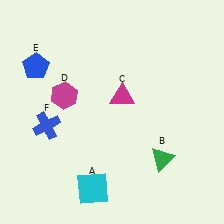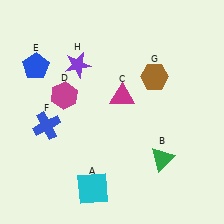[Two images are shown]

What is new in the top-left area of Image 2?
A purple star (H) was added in the top-left area of Image 2.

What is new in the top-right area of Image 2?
A brown hexagon (G) was added in the top-right area of Image 2.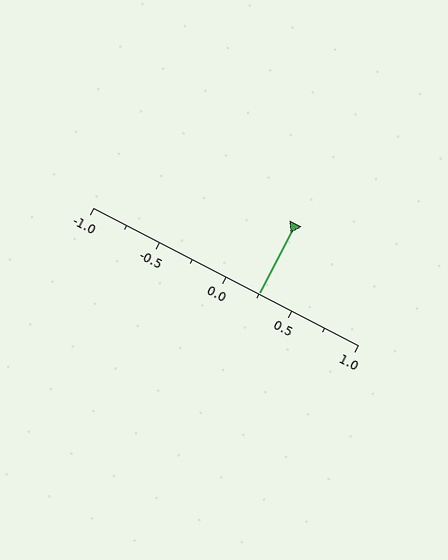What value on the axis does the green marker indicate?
The marker indicates approximately 0.25.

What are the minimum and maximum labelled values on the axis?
The axis runs from -1.0 to 1.0.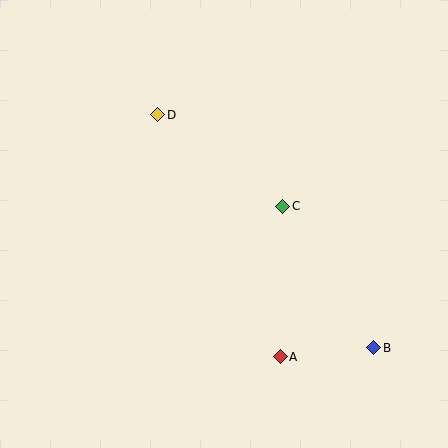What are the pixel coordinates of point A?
Point A is at (280, 357).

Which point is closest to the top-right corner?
Point C is closest to the top-right corner.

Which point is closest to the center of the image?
Point C at (283, 206) is closest to the center.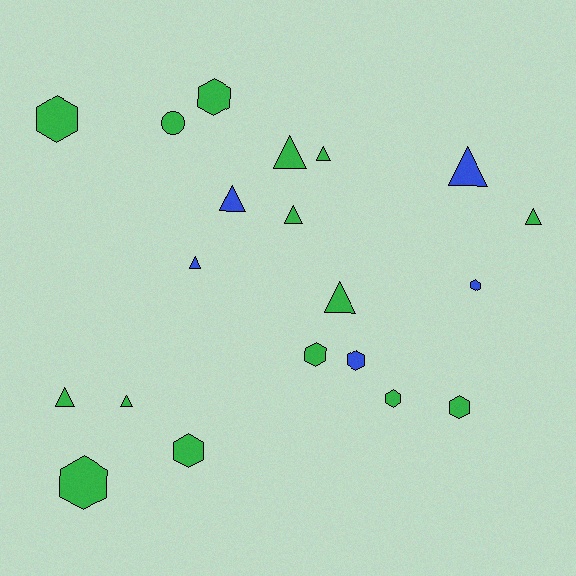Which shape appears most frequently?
Triangle, with 10 objects.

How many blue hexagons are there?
There are 2 blue hexagons.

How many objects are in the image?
There are 20 objects.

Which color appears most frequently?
Green, with 15 objects.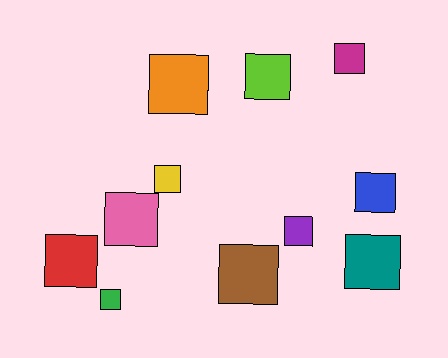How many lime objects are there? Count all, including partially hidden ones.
There is 1 lime object.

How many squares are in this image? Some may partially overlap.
There are 11 squares.